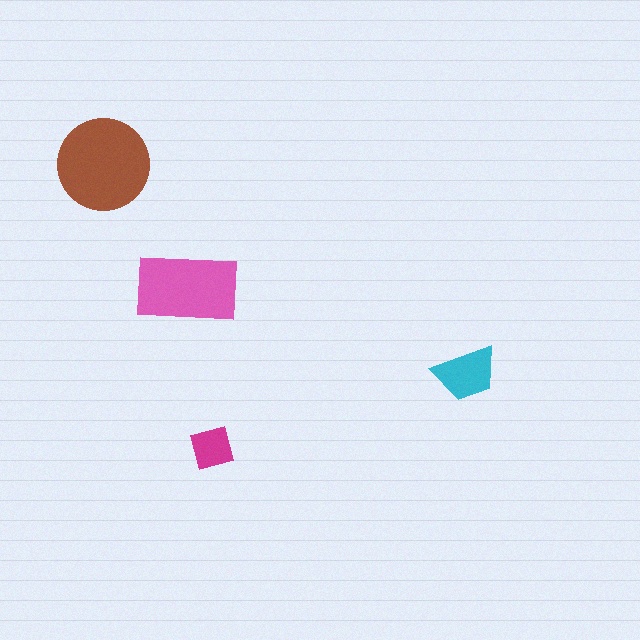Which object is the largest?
The brown circle.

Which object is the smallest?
The magenta diamond.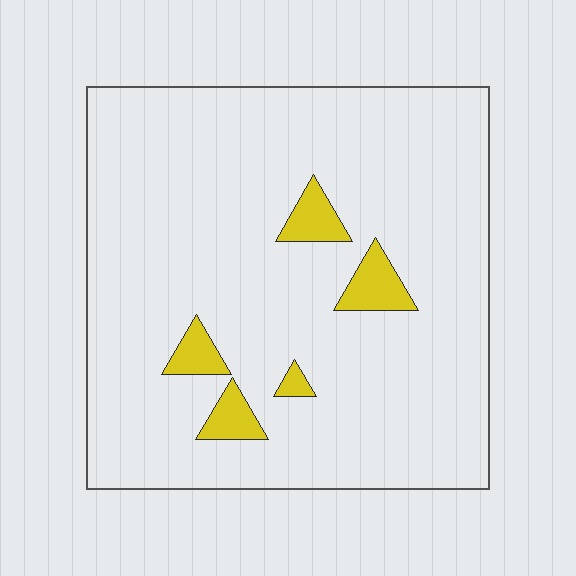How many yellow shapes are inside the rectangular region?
5.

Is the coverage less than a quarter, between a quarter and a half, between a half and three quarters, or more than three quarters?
Less than a quarter.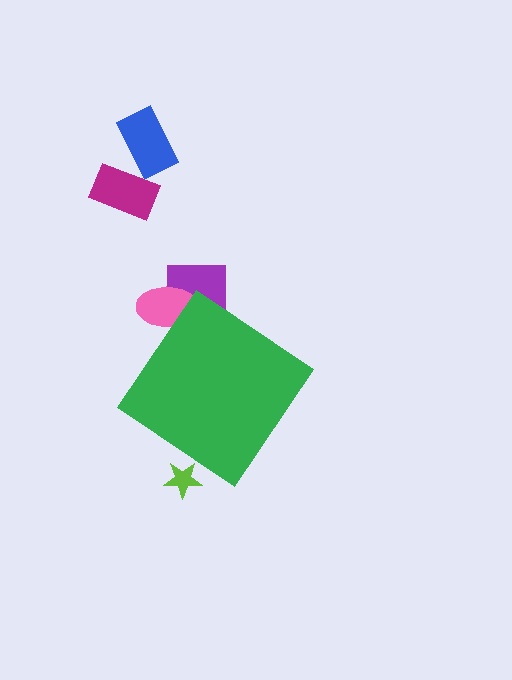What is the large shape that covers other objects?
A green diamond.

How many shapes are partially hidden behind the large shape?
3 shapes are partially hidden.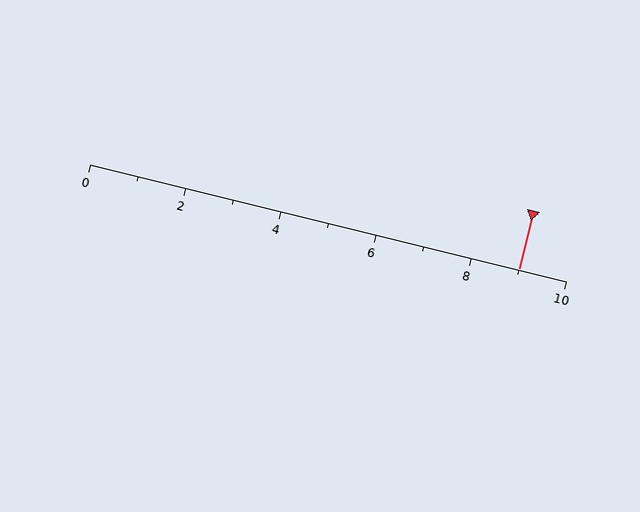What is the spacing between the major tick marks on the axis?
The major ticks are spaced 2 apart.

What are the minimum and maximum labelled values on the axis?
The axis runs from 0 to 10.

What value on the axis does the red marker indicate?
The marker indicates approximately 9.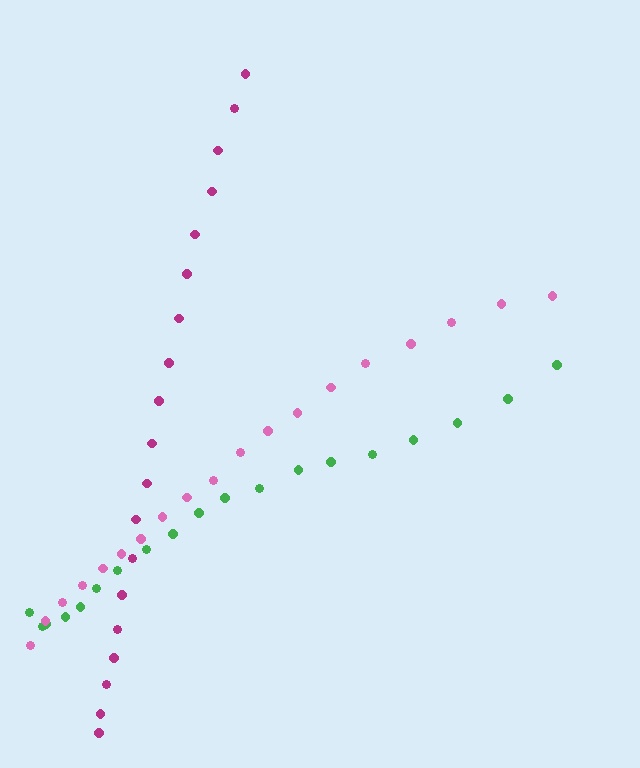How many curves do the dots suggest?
There are 3 distinct paths.